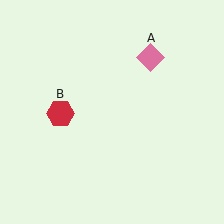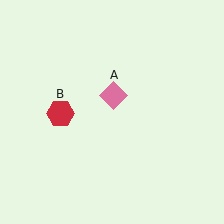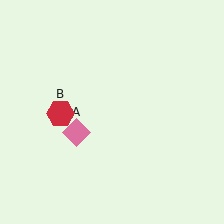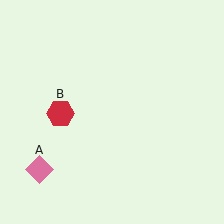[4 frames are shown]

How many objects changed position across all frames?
1 object changed position: pink diamond (object A).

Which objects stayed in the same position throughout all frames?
Red hexagon (object B) remained stationary.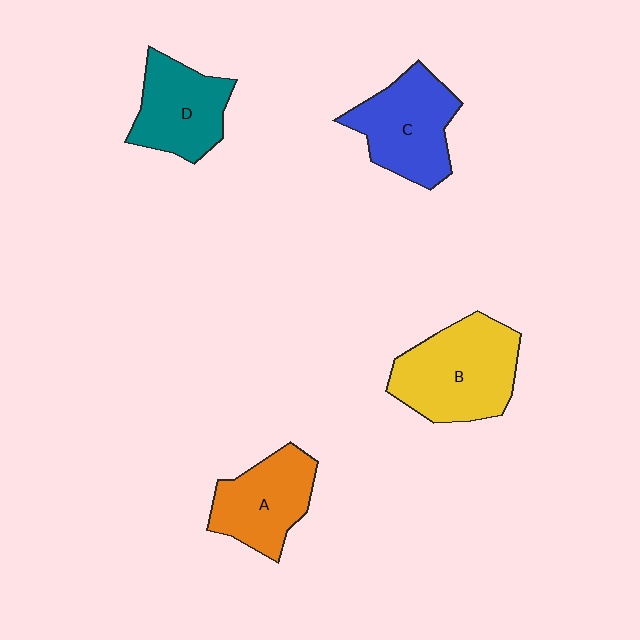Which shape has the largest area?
Shape B (yellow).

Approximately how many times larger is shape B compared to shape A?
Approximately 1.4 times.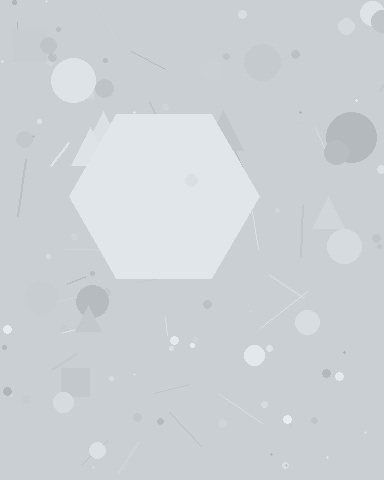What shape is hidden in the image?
A hexagon is hidden in the image.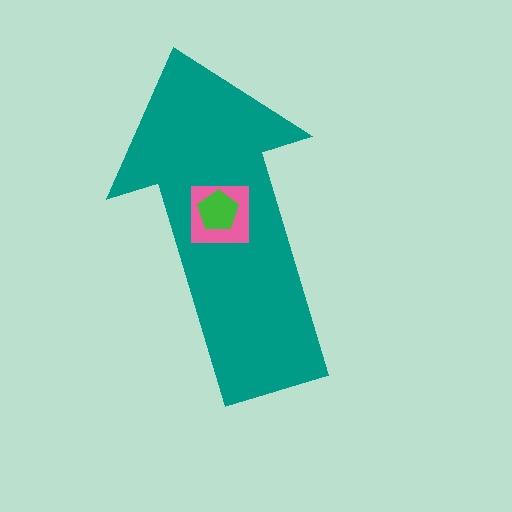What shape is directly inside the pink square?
The green pentagon.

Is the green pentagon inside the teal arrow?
Yes.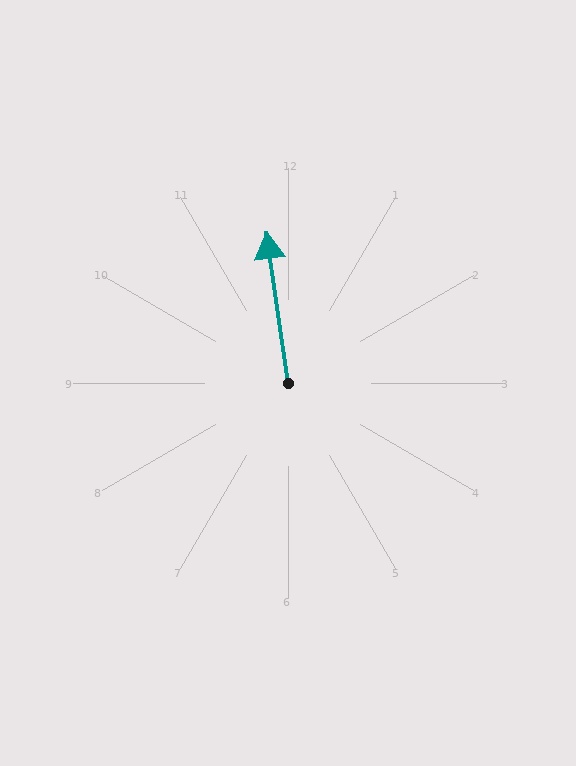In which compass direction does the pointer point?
North.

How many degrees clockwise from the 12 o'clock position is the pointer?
Approximately 352 degrees.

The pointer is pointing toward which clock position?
Roughly 12 o'clock.